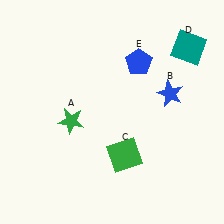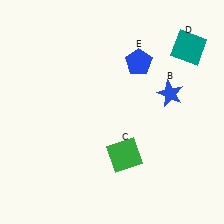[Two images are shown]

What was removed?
The green star (A) was removed in Image 2.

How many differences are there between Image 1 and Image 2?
There is 1 difference between the two images.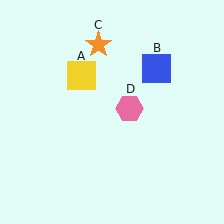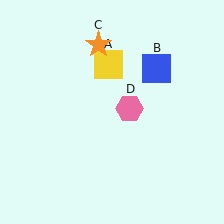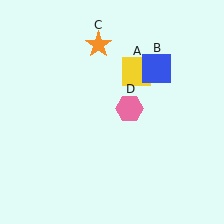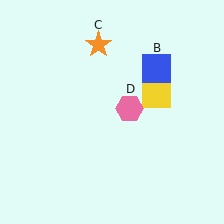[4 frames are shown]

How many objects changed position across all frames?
1 object changed position: yellow square (object A).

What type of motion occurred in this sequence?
The yellow square (object A) rotated clockwise around the center of the scene.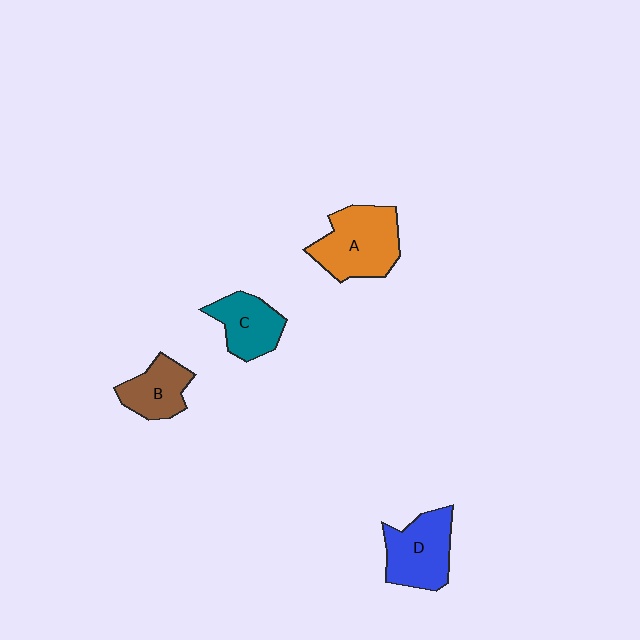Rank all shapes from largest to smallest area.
From largest to smallest: A (orange), D (blue), C (teal), B (brown).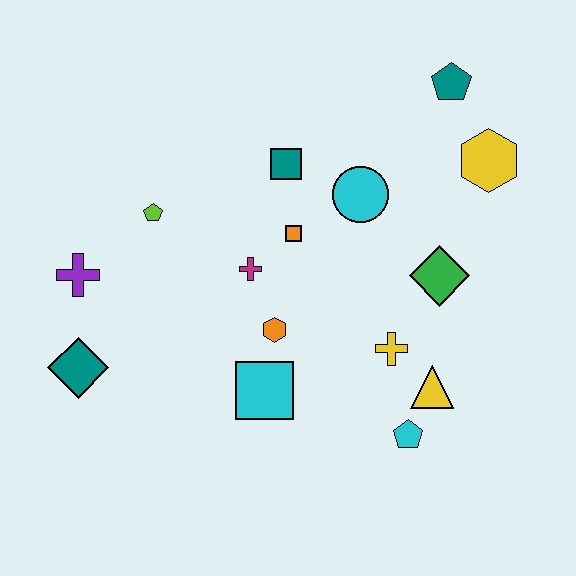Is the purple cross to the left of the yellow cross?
Yes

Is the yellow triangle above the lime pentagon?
No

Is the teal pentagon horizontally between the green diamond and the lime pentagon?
No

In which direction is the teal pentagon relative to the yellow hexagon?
The teal pentagon is above the yellow hexagon.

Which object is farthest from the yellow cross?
The purple cross is farthest from the yellow cross.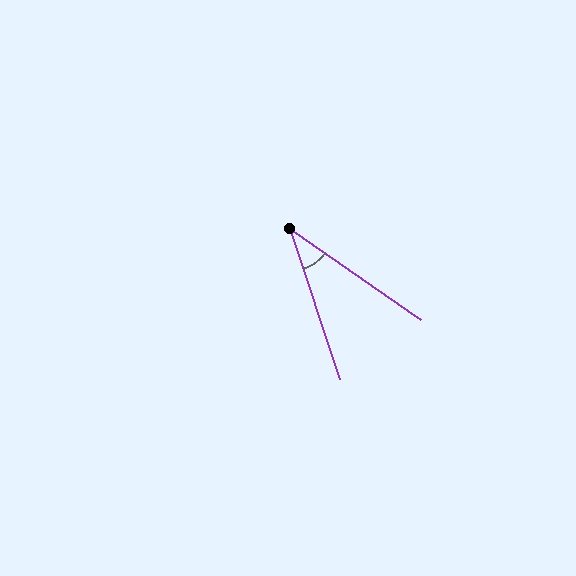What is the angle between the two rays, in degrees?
Approximately 37 degrees.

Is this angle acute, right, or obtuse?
It is acute.